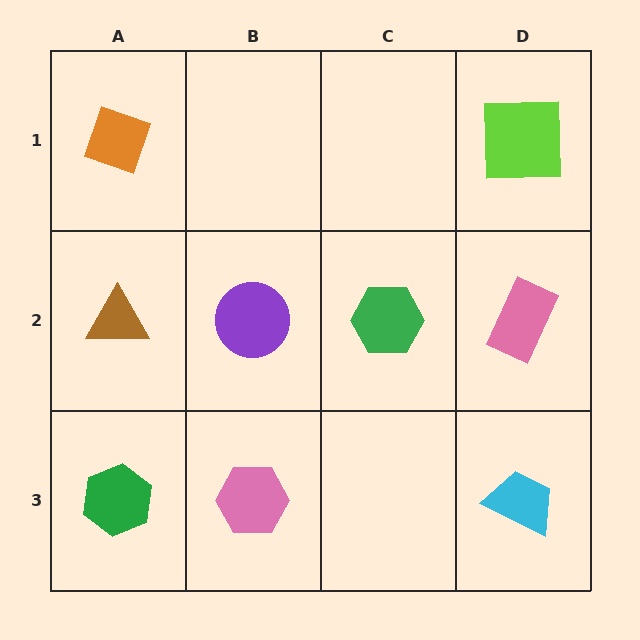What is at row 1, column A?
An orange diamond.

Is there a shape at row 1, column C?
No, that cell is empty.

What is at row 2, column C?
A green hexagon.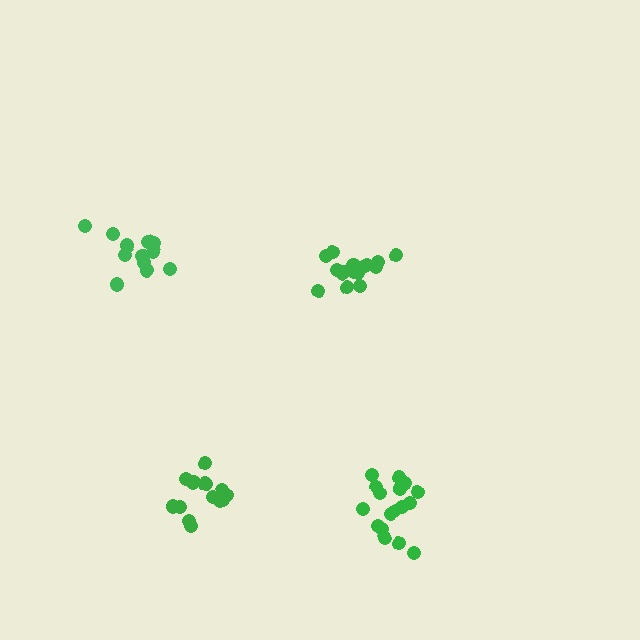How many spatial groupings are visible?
There are 4 spatial groupings.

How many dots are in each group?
Group 1: 17 dots, Group 2: 16 dots, Group 3: 14 dots, Group 4: 15 dots (62 total).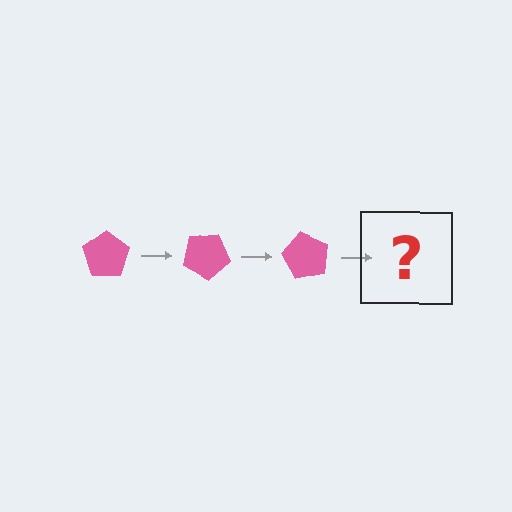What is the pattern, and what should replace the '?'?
The pattern is that the pentagon rotates 30 degrees each step. The '?' should be a pink pentagon rotated 90 degrees.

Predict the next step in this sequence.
The next step is a pink pentagon rotated 90 degrees.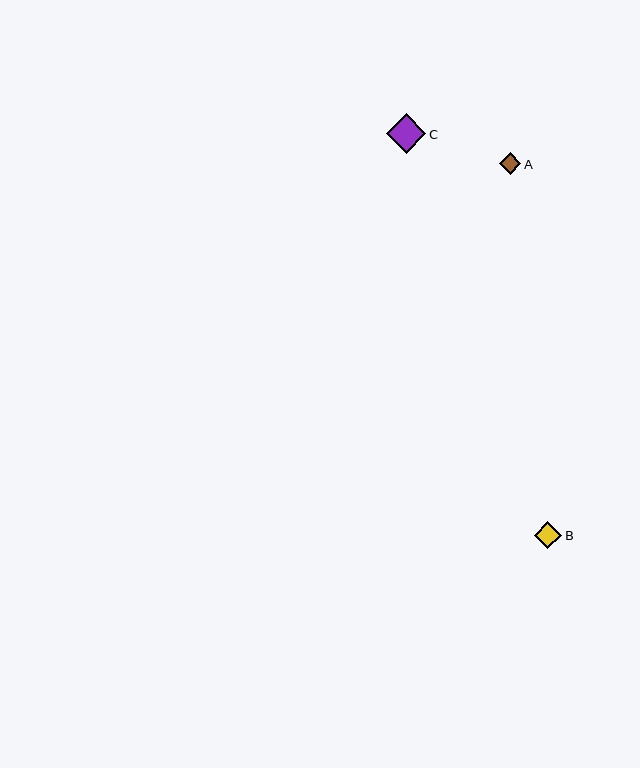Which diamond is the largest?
Diamond C is the largest with a size of approximately 40 pixels.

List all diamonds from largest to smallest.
From largest to smallest: C, B, A.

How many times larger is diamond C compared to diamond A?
Diamond C is approximately 1.8 times the size of diamond A.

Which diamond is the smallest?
Diamond A is the smallest with a size of approximately 22 pixels.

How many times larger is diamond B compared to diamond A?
Diamond B is approximately 1.3 times the size of diamond A.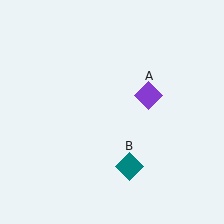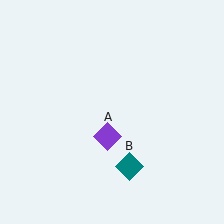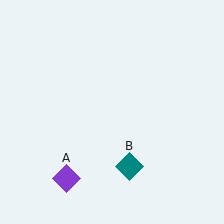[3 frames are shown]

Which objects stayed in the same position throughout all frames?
Teal diamond (object B) remained stationary.